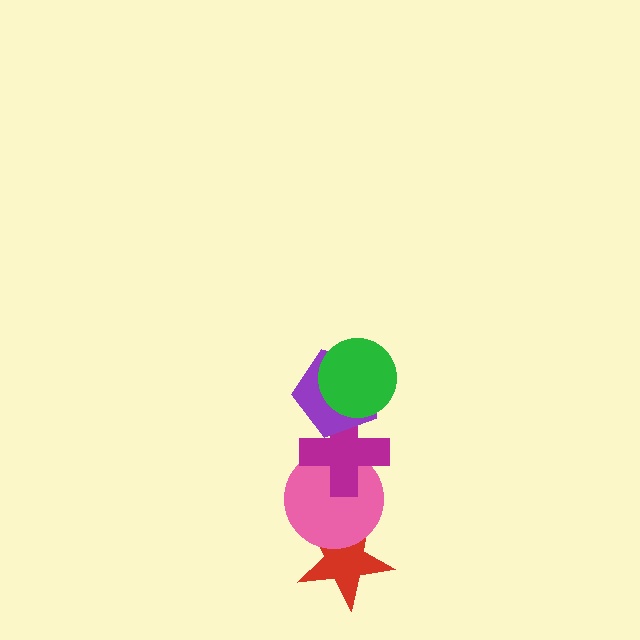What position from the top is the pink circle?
The pink circle is 4th from the top.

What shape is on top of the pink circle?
The magenta cross is on top of the pink circle.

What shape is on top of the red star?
The pink circle is on top of the red star.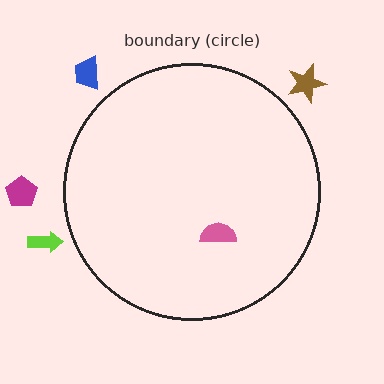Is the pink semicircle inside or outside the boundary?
Inside.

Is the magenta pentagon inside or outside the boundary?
Outside.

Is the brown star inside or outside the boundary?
Outside.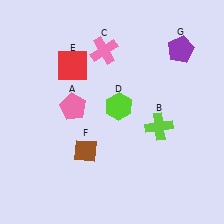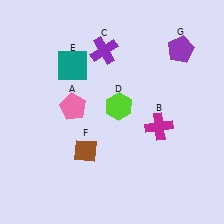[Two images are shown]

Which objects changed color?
B changed from lime to magenta. C changed from pink to purple. E changed from red to teal.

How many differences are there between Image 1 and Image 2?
There are 3 differences between the two images.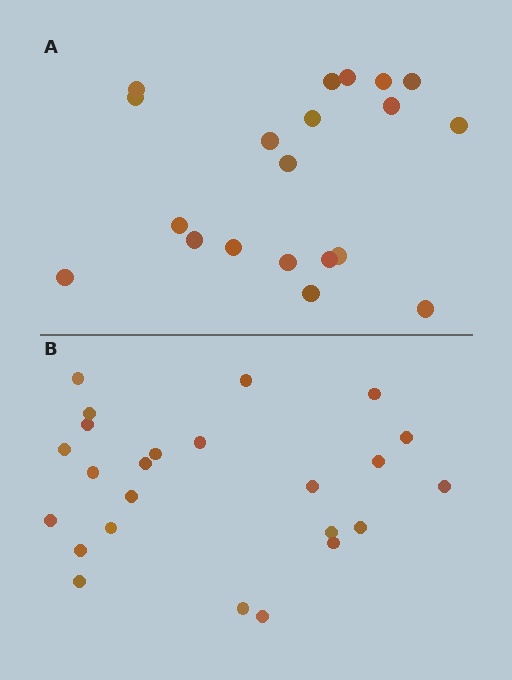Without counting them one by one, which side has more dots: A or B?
Region B (the bottom region) has more dots.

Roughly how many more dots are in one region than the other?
Region B has about 4 more dots than region A.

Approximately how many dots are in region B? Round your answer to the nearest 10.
About 20 dots. (The exact count is 24, which rounds to 20.)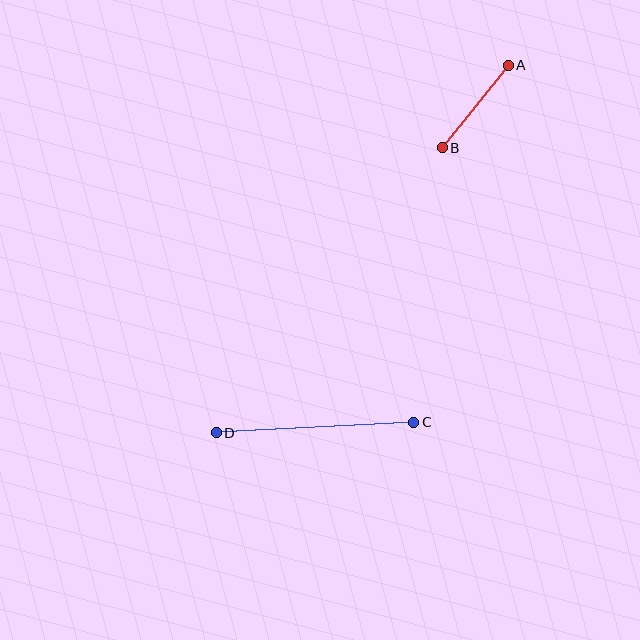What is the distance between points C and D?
The distance is approximately 198 pixels.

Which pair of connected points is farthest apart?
Points C and D are farthest apart.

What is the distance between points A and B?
The distance is approximately 106 pixels.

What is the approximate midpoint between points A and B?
The midpoint is at approximately (475, 106) pixels.